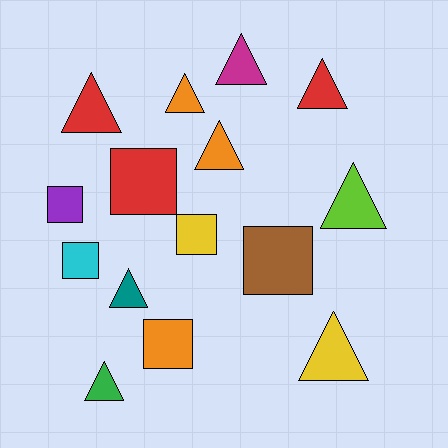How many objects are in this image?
There are 15 objects.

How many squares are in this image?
There are 6 squares.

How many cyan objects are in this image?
There is 1 cyan object.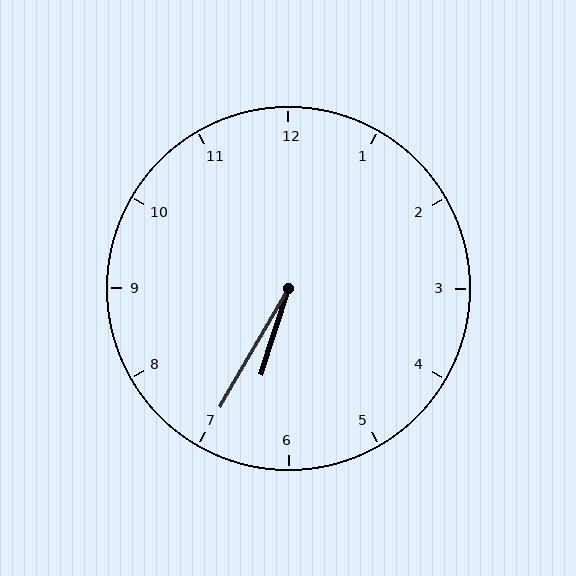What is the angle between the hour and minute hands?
Approximately 12 degrees.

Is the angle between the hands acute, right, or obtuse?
It is acute.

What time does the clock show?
6:35.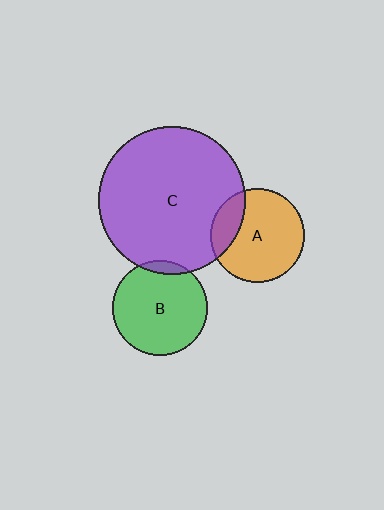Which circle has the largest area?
Circle C (purple).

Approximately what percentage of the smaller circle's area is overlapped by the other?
Approximately 20%.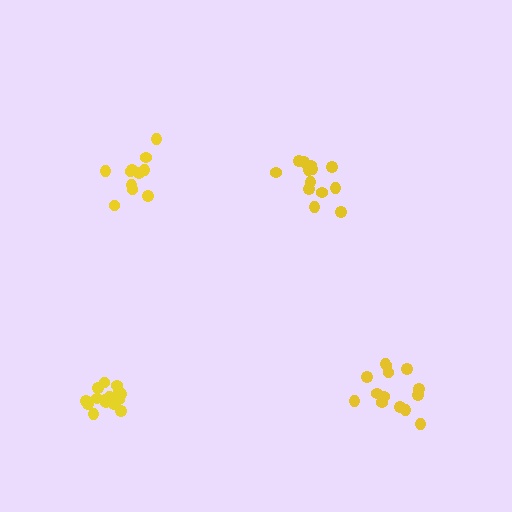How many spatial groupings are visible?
There are 4 spatial groupings.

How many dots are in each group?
Group 1: 15 dots, Group 2: 13 dots, Group 3: 14 dots, Group 4: 11 dots (53 total).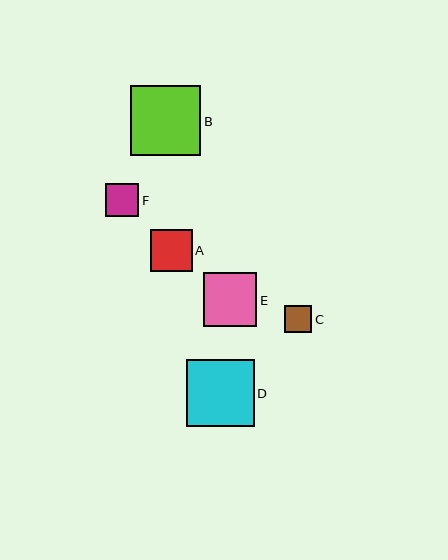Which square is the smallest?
Square C is the smallest with a size of approximately 27 pixels.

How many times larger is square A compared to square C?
Square A is approximately 1.5 times the size of square C.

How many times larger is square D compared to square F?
Square D is approximately 2.0 times the size of square F.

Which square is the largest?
Square B is the largest with a size of approximately 70 pixels.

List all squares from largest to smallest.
From largest to smallest: B, D, E, A, F, C.